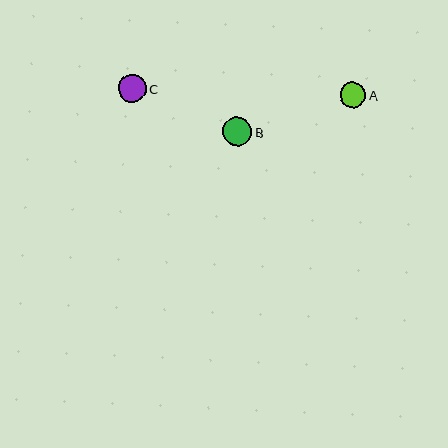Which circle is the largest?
Circle B is the largest with a size of approximately 29 pixels.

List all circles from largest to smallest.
From largest to smallest: B, C, A.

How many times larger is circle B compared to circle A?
Circle B is approximately 1.1 times the size of circle A.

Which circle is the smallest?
Circle A is the smallest with a size of approximately 26 pixels.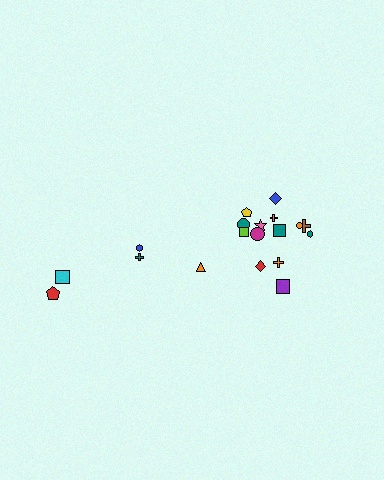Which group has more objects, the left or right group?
The right group.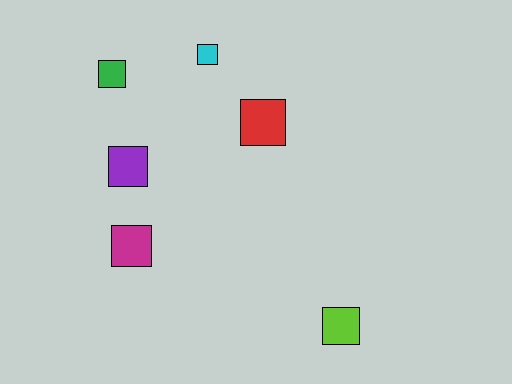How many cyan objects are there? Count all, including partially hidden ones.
There is 1 cyan object.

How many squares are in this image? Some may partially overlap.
There are 6 squares.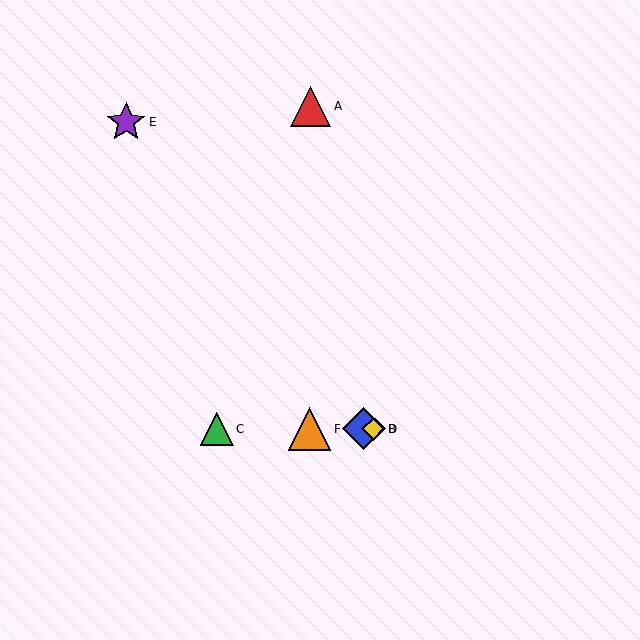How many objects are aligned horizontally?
4 objects (B, C, D, F) are aligned horizontally.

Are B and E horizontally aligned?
No, B is at y≈429 and E is at y≈122.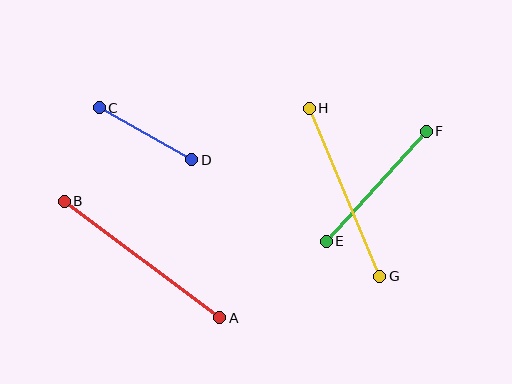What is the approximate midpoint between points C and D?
The midpoint is at approximately (145, 134) pixels.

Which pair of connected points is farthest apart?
Points A and B are farthest apart.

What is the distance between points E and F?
The distance is approximately 148 pixels.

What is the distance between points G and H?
The distance is approximately 182 pixels.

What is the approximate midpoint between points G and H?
The midpoint is at approximately (345, 192) pixels.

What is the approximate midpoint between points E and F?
The midpoint is at approximately (376, 186) pixels.